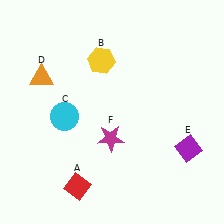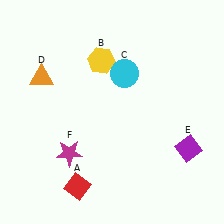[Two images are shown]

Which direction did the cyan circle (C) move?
The cyan circle (C) moved right.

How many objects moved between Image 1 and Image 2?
2 objects moved between the two images.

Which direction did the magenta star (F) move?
The magenta star (F) moved left.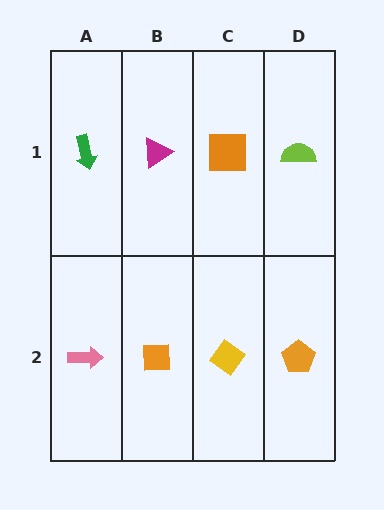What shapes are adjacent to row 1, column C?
A yellow diamond (row 2, column C), a magenta triangle (row 1, column B), a lime semicircle (row 1, column D).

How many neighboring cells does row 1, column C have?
3.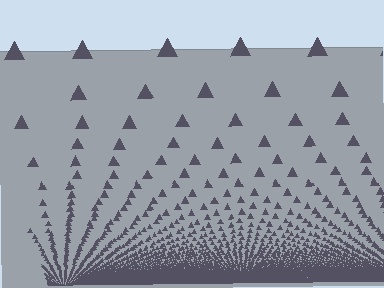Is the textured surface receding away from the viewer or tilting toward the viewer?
The surface appears to tilt toward the viewer. Texture elements get larger and sparser toward the top.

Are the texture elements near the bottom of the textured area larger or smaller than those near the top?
Smaller. The gradient is inverted — elements near the bottom are smaller and denser.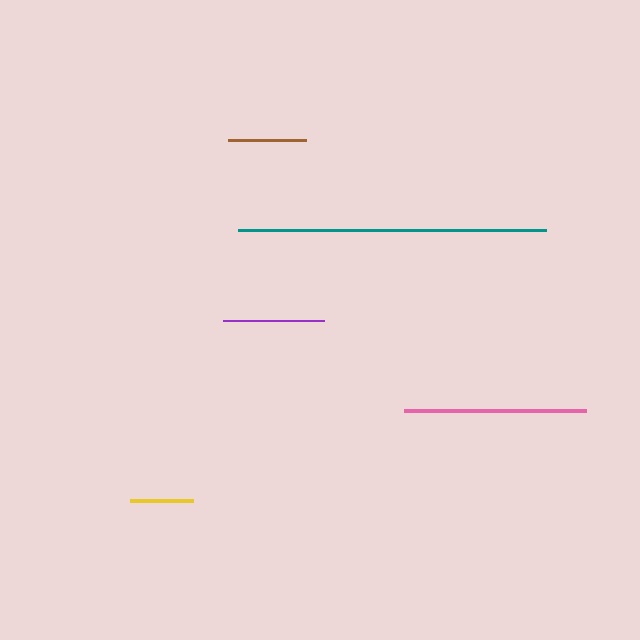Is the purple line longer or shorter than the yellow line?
The purple line is longer than the yellow line.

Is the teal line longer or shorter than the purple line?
The teal line is longer than the purple line.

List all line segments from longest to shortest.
From longest to shortest: teal, pink, purple, brown, yellow.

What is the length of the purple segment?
The purple segment is approximately 101 pixels long.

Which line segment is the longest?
The teal line is the longest at approximately 308 pixels.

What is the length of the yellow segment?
The yellow segment is approximately 63 pixels long.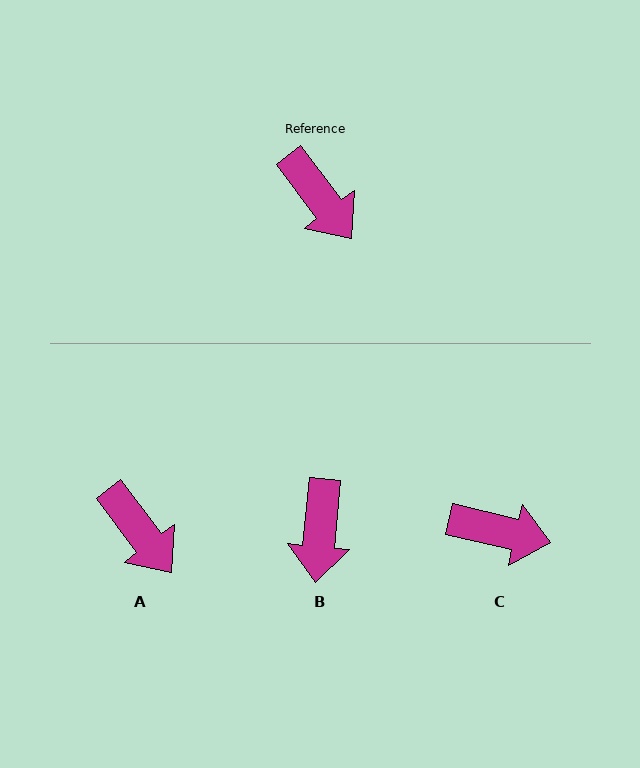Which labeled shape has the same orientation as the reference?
A.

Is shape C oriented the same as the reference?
No, it is off by about 40 degrees.